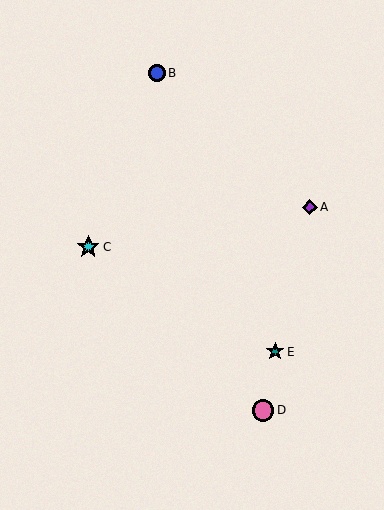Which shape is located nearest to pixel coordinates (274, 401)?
The pink circle (labeled D) at (263, 410) is nearest to that location.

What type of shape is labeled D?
Shape D is a pink circle.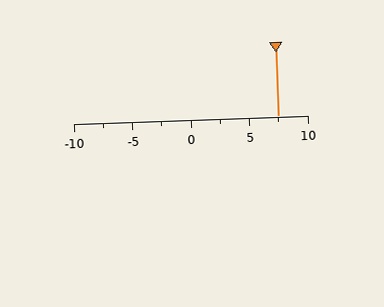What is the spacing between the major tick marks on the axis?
The major ticks are spaced 5 apart.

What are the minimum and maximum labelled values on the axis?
The axis runs from -10 to 10.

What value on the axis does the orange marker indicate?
The marker indicates approximately 7.5.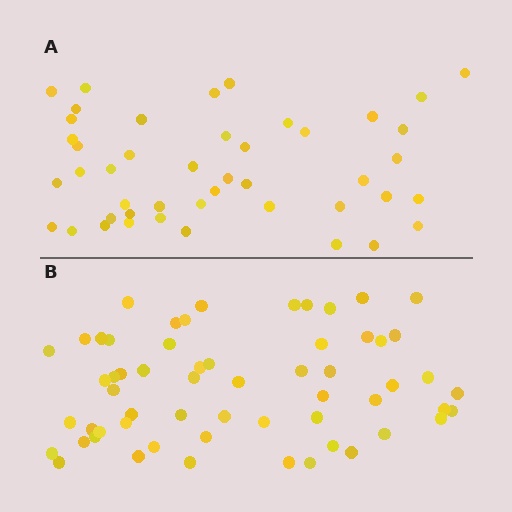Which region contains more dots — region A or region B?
Region B (the bottom region) has more dots.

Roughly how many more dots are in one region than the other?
Region B has approximately 15 more dots than region A.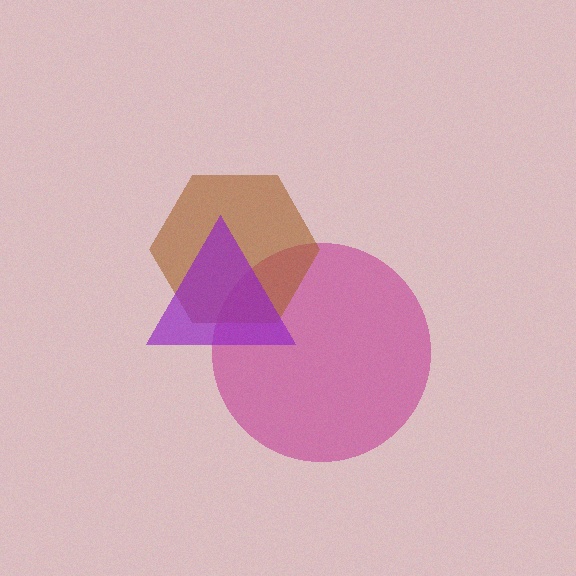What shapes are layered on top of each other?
The layered shapes are: a magenta circle, a brown hexagon, a purple triangle.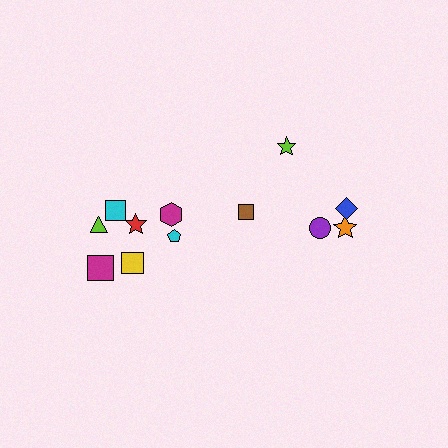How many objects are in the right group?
There are 5 objects.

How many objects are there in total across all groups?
There are 12 objects.